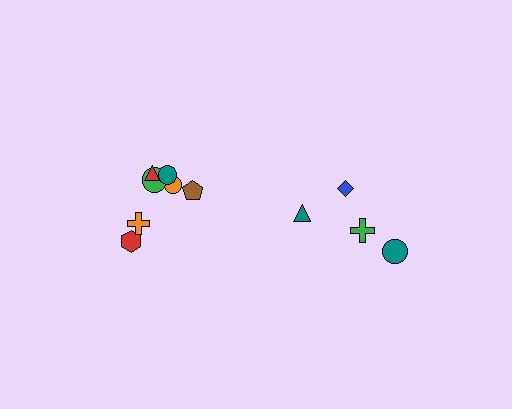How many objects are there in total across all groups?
There are 11 objects.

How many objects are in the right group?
There are 4 objects.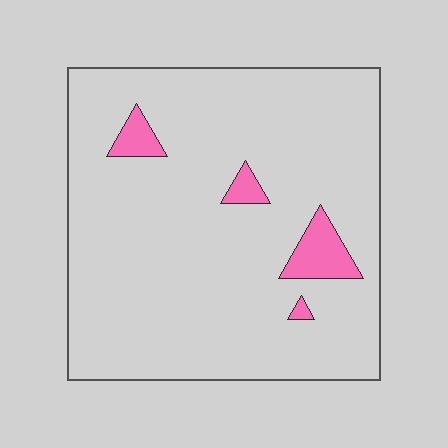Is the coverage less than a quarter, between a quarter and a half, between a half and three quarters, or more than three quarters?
Less than a quarter.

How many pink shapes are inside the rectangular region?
4.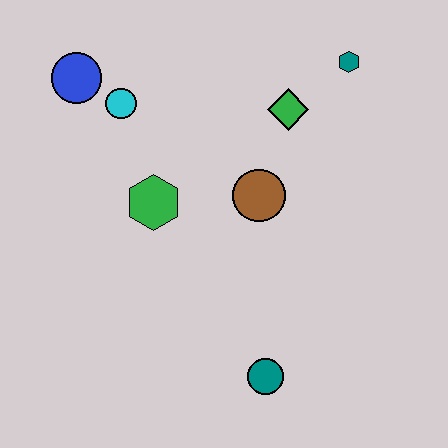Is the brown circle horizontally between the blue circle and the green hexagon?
No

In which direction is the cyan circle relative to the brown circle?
The cyan circle is to the left of the brown circle.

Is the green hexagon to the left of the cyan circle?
No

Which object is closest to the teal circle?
The brown circle is closest to the teal circle.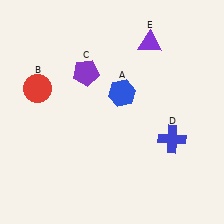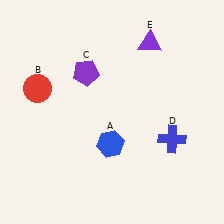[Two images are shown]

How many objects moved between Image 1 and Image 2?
1 object moved between the two images.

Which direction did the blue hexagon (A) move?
The blue hexagon (A) moved down.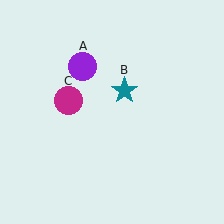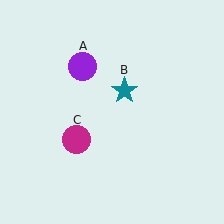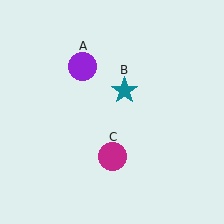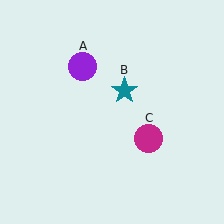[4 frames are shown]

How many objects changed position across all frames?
1 object changed position: magenta circle (object C).